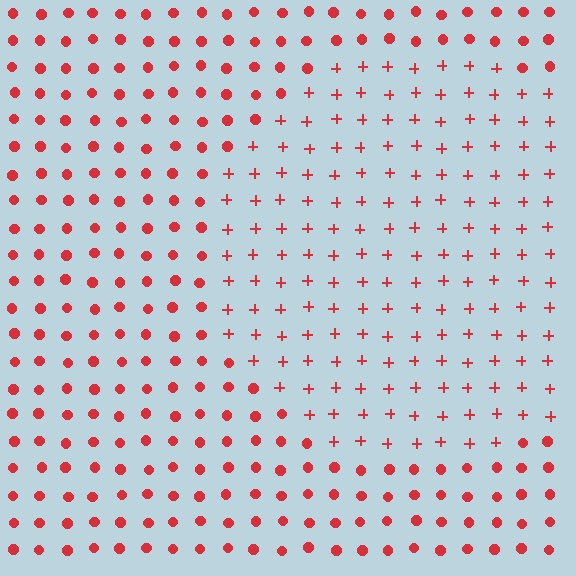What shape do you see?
I see a circle.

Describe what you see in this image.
The image is filled with small red elements arranged in a uniform grid. A circle-shaped region contains plus signs, while the surrounding area contains circles. The boundary is defined purely by the change in element shape.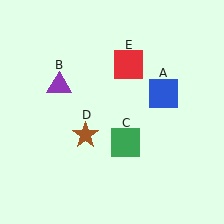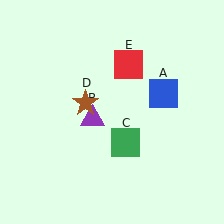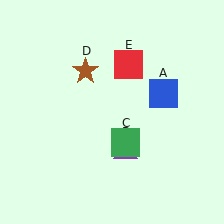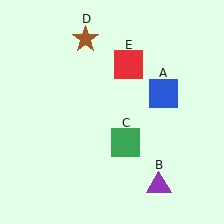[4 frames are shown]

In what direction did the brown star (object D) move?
The brown star (object D) moved up.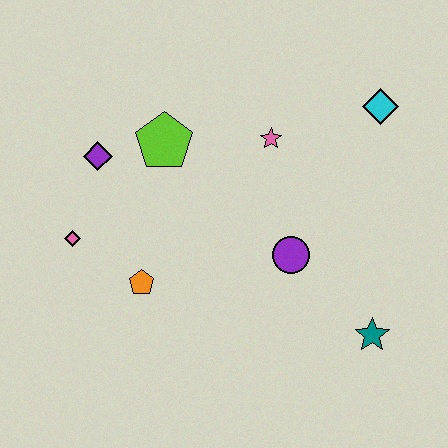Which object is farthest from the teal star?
The purple diamond is farthest from the teal star.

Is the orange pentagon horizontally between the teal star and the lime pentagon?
No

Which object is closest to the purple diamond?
The lime pentagon is closest to the purple diamond.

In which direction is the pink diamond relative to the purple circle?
The pink diamond is to the left of the purple circle.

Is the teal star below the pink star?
Yes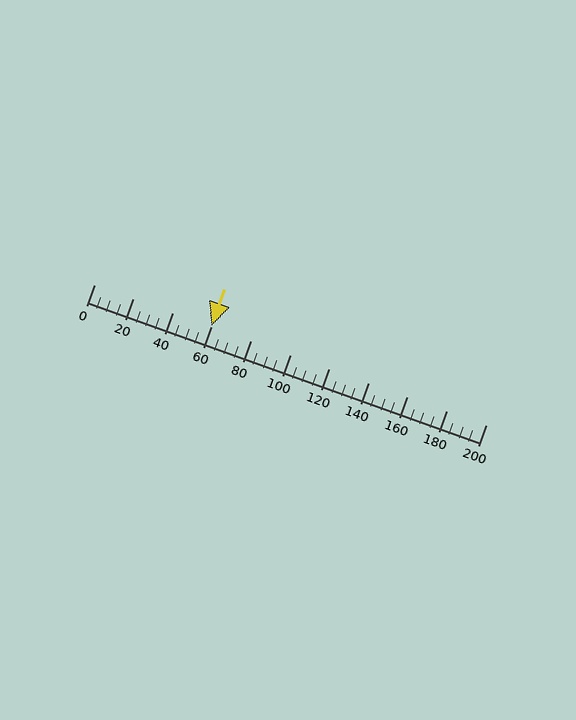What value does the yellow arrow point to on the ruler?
The yellow arrow points to approximately 60.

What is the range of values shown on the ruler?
The ruler shows values from 0 to 200.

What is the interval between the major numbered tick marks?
The major tick marks are spaced 20 units apart.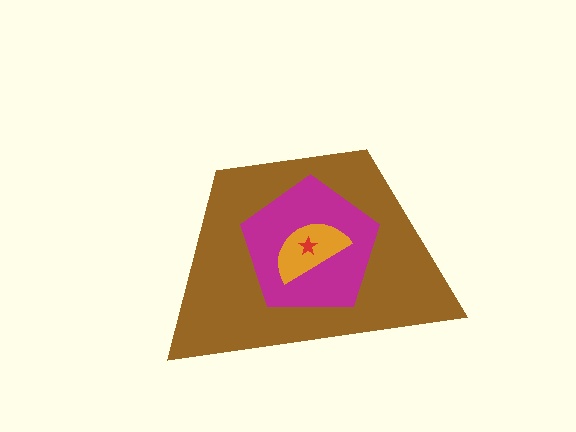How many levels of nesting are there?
4.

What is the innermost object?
The red star.